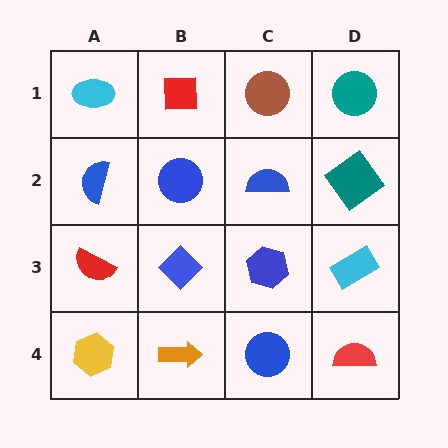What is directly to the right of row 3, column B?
A blue hexagon.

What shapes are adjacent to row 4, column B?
A blue diamond (row 3, column B), a yellow hexagon (row 4, column A), a blue circle (row 4, column C).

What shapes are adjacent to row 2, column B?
A red square (row 1, column B), a blue diamond (row 3, column B), a blue semicircle (row 2, column A), a blue semicircle (row 2, column C).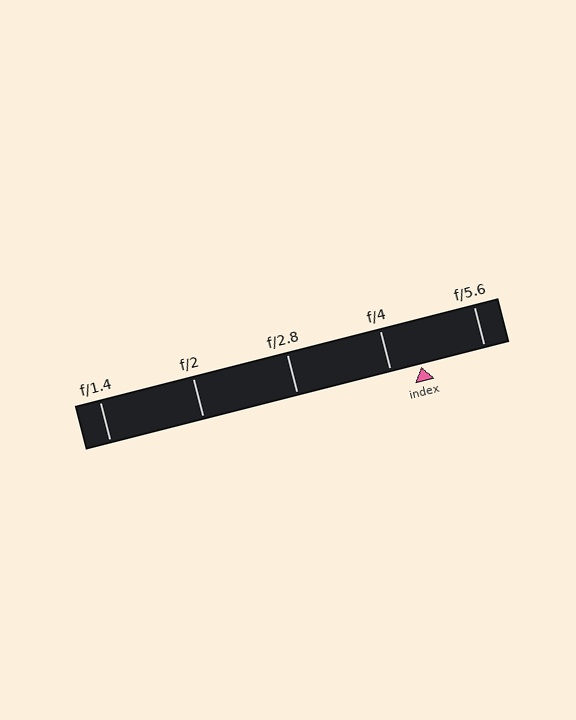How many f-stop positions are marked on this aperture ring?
There are 5 f-stop positions marked.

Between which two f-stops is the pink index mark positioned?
The index mark is between f/4 and f/5.6.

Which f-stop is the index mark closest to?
The index mark is closest to f/4.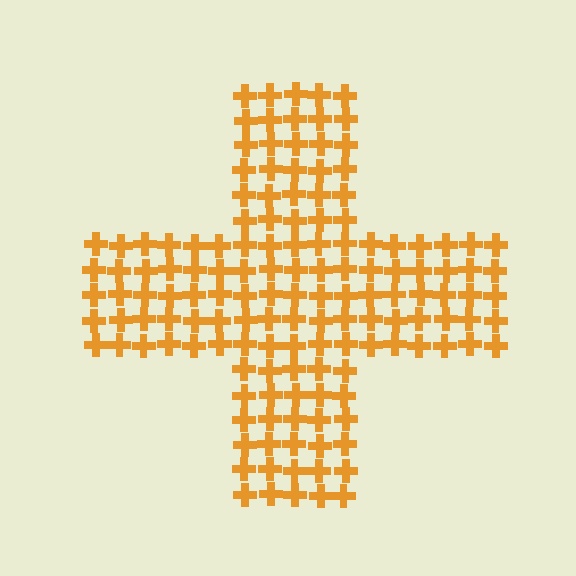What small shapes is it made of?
It is made of small crosses.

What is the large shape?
The large shape is a cross.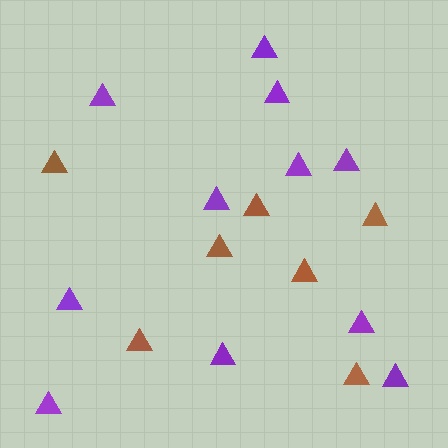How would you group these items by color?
There are 2 groups: one group of brown triangles (7) and one group of purple triangles (11).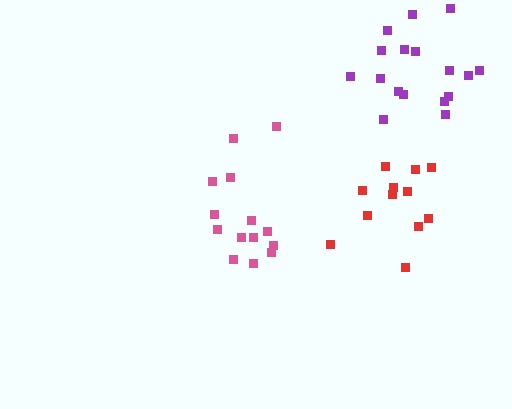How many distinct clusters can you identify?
There are 3 distinct clusters.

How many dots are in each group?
Group 1: 14 dots, Group 2: 12 dots, Group 3: 17 dots (43 total).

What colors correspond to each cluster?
The clusters are colored: pink, red, purple.